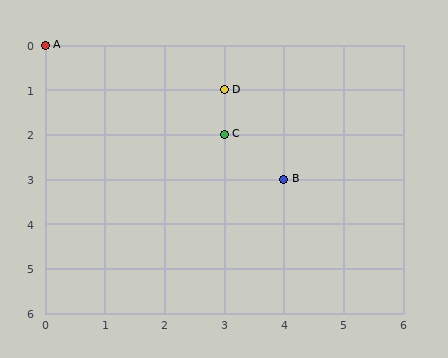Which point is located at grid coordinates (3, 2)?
Point C is at (3, 2).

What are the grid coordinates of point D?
Point D is at grid coordinates (3, 1).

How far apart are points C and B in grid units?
Points C and B are 1 column and 1 row apart (about 1.4 grid units diagonally).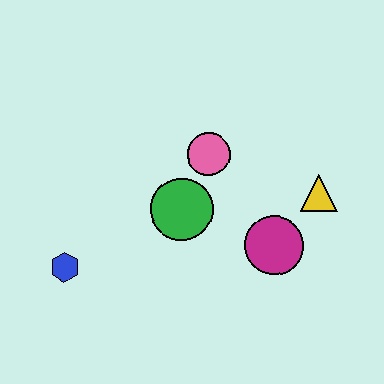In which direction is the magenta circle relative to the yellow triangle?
The magenta circle is below the yellow triangle.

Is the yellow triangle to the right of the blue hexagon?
Yes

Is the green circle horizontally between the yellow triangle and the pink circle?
No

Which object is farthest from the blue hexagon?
The yellow triangle is farthest from the blue hexagon.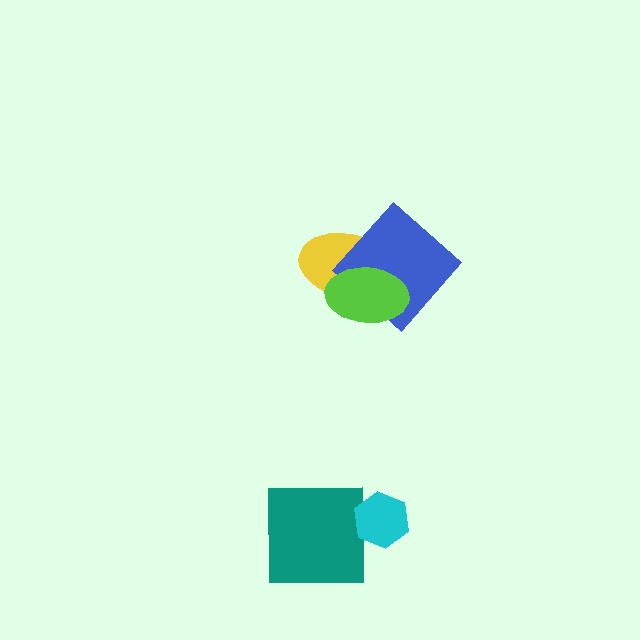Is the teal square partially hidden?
Yes, it is partially covered by another shape.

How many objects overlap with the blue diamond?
2 objects overlap with the blue diamond.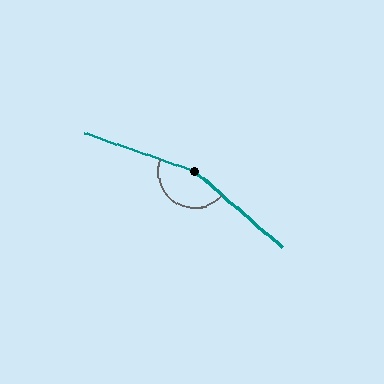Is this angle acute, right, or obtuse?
It is obtuse.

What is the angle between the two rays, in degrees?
Approximately 158 degrees.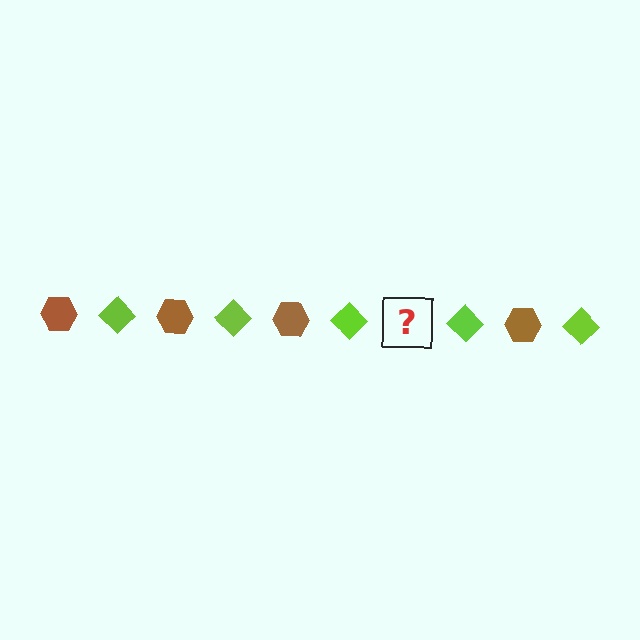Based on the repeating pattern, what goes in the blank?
The blank should be a brown hexagon.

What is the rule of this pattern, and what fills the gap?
The rule is that the pattern alternates between brown hexagon and lime diamond. The gap should be filled with a brown hexagon.